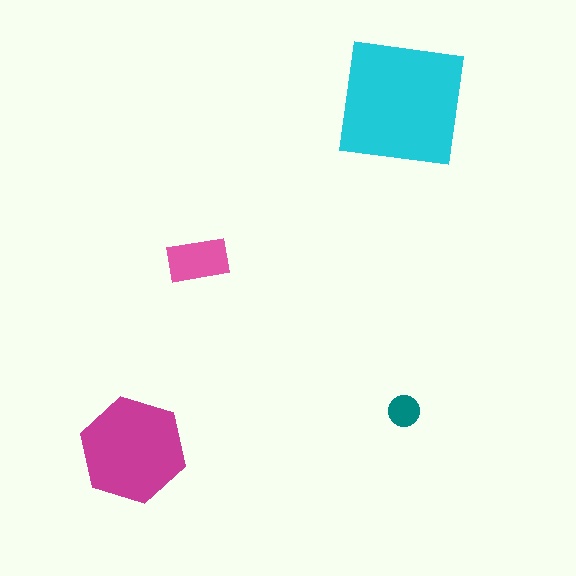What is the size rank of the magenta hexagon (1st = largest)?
2nd.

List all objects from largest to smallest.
The cyan square, the magenta hexagon, the pink rectangle, the teal circle.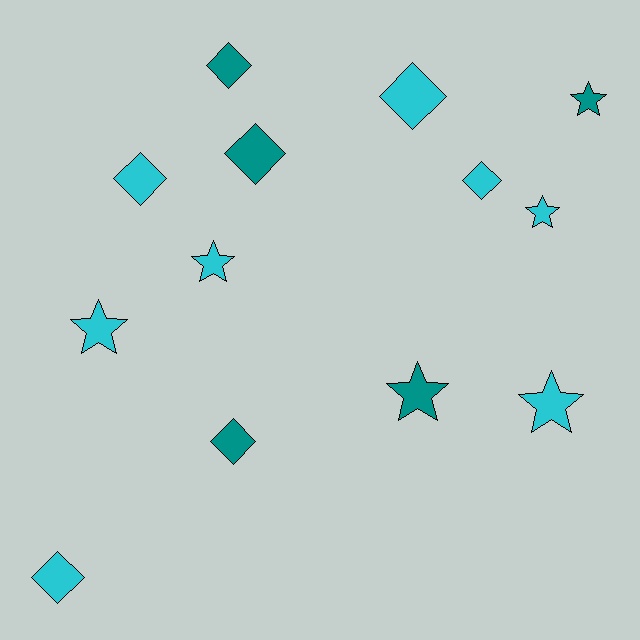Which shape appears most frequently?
Diamond, with 7 objects.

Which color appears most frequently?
Cyan, with 8 objects.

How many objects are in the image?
There are 13 objects.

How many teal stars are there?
There are 2 teal stars.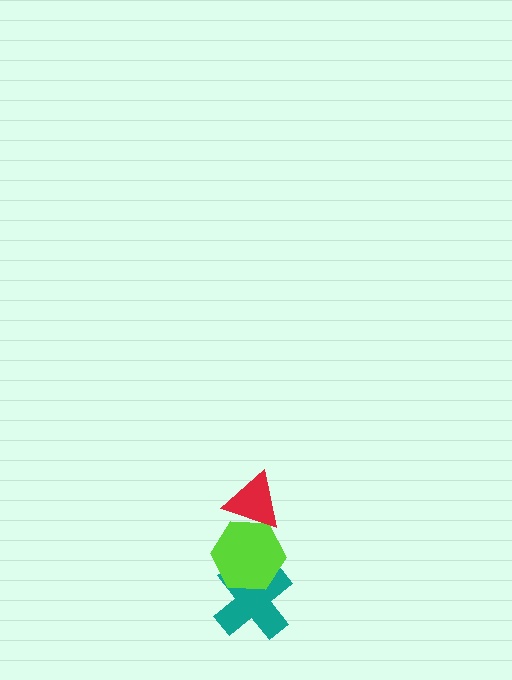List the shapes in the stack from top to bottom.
From top to bottom: the red triangle, the lime hexagon, the teal cross.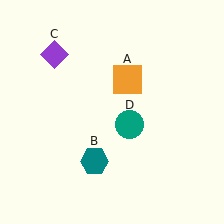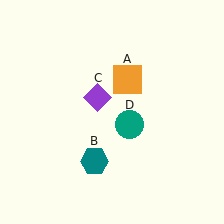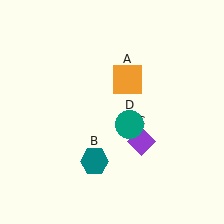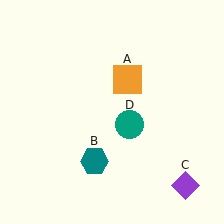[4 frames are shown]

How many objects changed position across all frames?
1 object changed position: purple diamond (object C).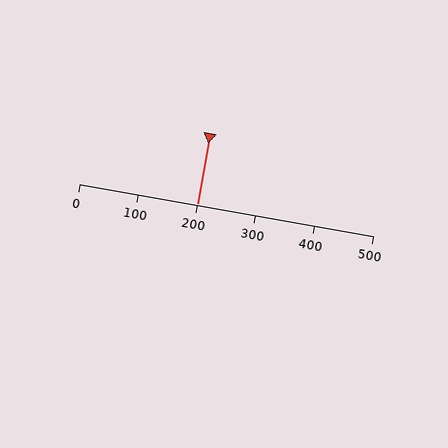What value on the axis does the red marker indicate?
The marker indicates approximately 200.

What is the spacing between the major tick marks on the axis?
The major ticks are spaced 100 apart.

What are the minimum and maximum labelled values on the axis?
The axis runs from 0 to 500.